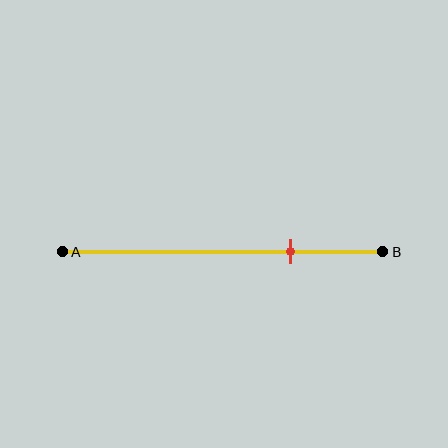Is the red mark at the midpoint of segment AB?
No, the mark is at about 70% from A, not at the 50% midpoint.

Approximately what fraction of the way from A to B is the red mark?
The red mark is approximately 70% of the way from A to B.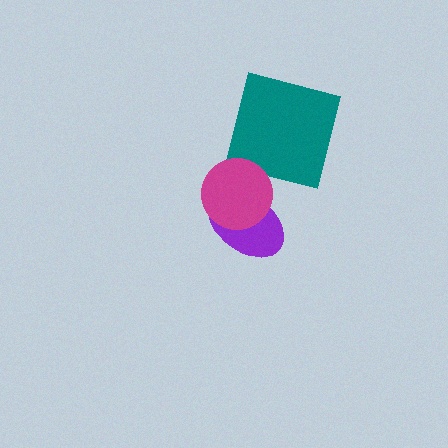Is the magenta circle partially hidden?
No, no other shape covers it.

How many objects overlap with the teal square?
0 objects overlap with the teal square.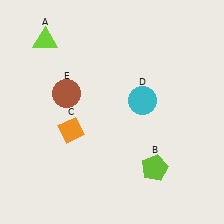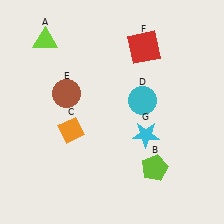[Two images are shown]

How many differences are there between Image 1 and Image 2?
There are 2 differences between the two images.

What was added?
A red square (F), a cyan star (G) were added in Image 2.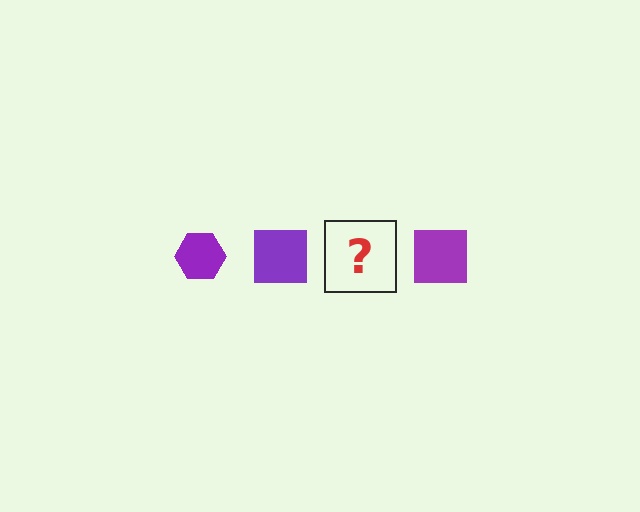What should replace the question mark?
The question mark should be replaced with a purple hexagon.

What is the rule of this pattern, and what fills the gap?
The rule is that the pattern cycles through hexagon, square shapes in purple. The gap should be filled with a purple hexagon.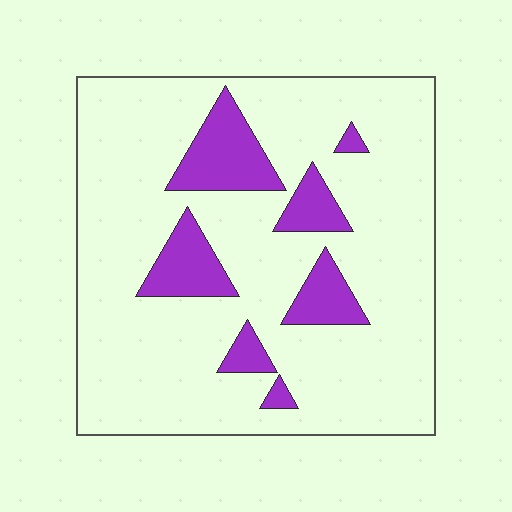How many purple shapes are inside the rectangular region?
7.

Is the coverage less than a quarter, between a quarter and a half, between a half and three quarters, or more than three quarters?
Less than a quarter.